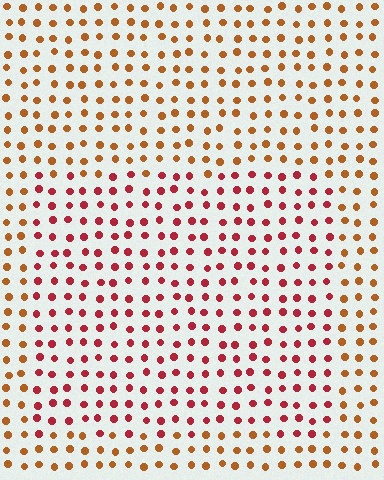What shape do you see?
I see a rectangle.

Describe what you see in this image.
The image is filled with small brown elements in a uniform arrangement. A rectangle-shaped region is visible where the elements are tinted to a slightly different hue, forming a subtle color boundary.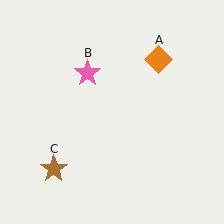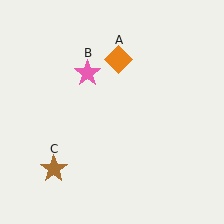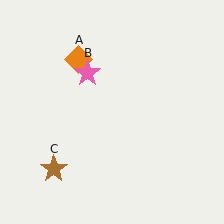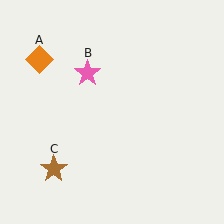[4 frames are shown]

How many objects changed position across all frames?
1 object changed position: orange diamond (object A).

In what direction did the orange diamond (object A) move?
The orange diamond (object A) moved left.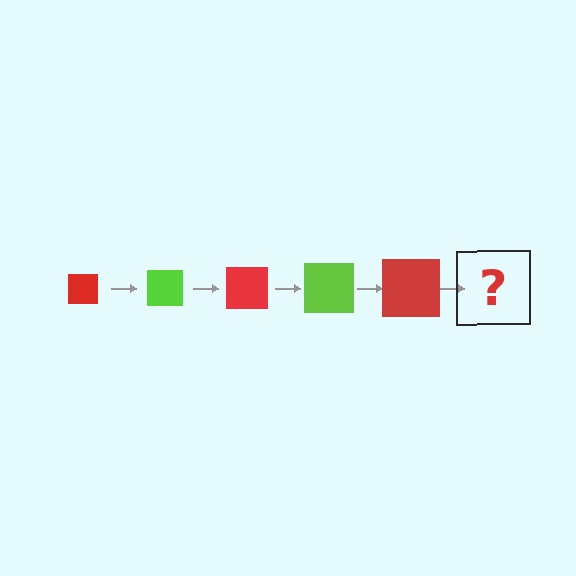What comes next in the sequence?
The next element should be a lime square, larger than the previous one.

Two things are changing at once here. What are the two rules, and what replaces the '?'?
The two rules are that the square grows larger each step and the color cycles through red and lime. The '?' should be a lime square, larger than the previous one.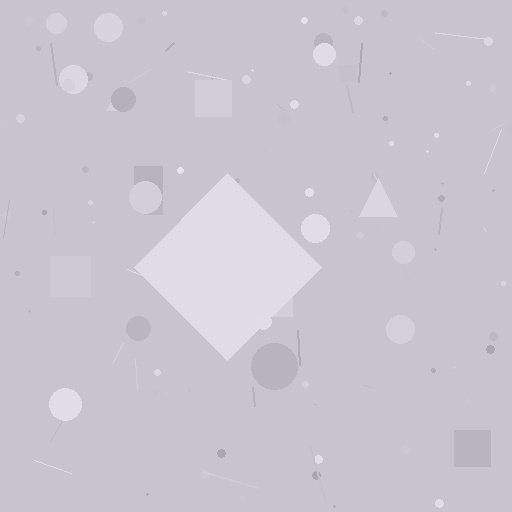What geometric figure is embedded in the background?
A diamond is embedded in the background.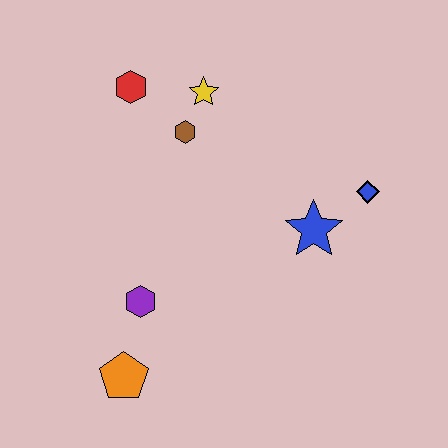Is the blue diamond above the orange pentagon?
Yes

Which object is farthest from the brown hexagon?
The orange pentagon is farthest from the brown hexagon.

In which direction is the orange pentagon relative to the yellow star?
The orange pentagon is below the yellow star.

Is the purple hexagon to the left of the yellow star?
Yes